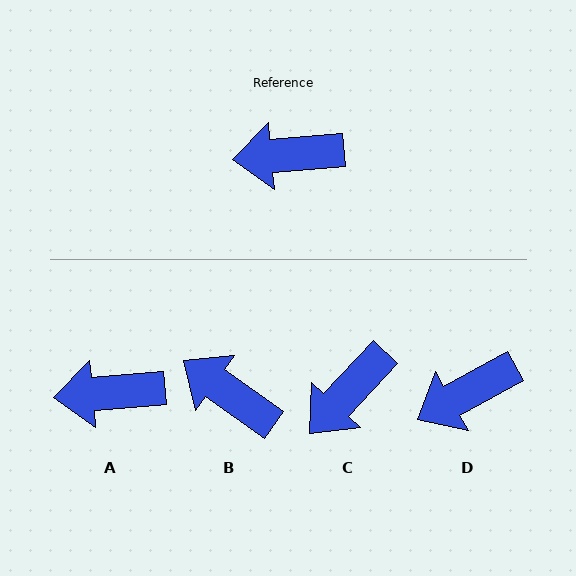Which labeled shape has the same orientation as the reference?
A.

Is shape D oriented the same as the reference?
No, it is off by about 24 degrees.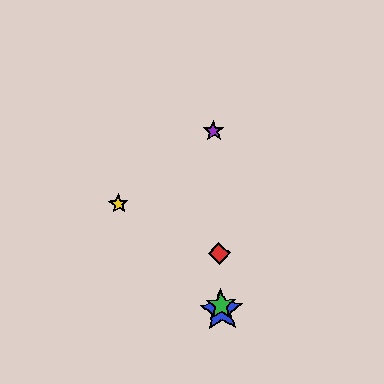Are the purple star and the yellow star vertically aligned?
No, the purple star is at x≈214 and the yellow star is at x≈119.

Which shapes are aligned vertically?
The red diamond, the blue star, the green star, the purple star are aligned vertically.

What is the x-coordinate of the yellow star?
The yellow star is at x≈119.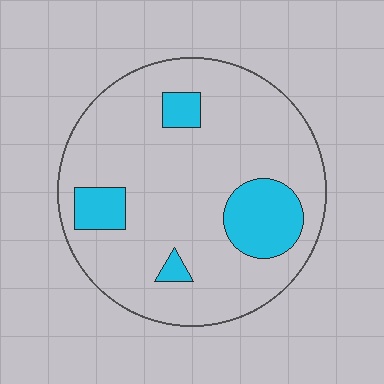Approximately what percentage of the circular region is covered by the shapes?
Approximately 15%.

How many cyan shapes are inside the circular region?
4.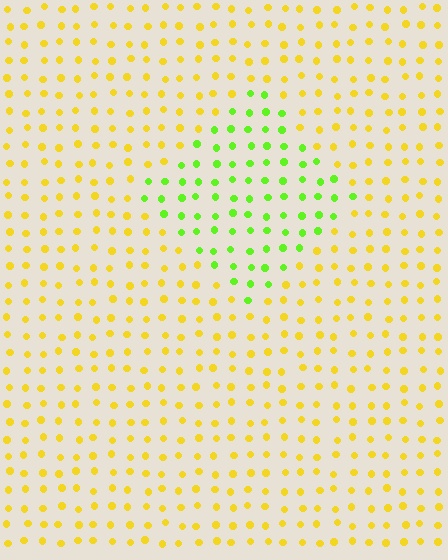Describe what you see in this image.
The image is filled with small yellow elements in a uniform arrangement. A diamond-shaped region is visible where the elements are tinted to a slightly different hue, forming a subtle color boundary.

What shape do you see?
I see a diamond.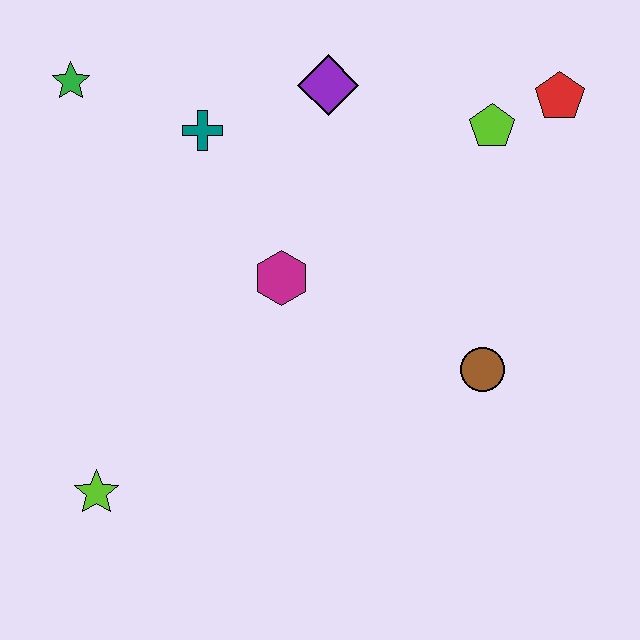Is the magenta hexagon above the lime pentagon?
No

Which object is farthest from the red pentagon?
The lime star is farthest from the red pentagon.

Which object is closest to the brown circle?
The magenta hexagon is closest to the brown circle.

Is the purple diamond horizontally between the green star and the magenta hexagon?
No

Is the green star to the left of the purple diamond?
Yes